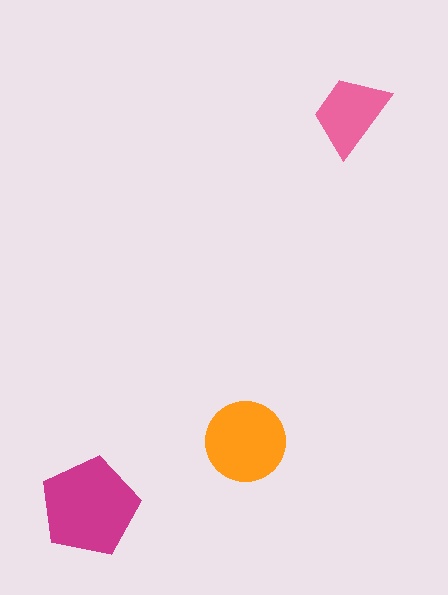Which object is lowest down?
The magenta pentagon is bottommost.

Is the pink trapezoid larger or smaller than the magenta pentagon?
Smaller.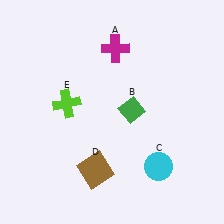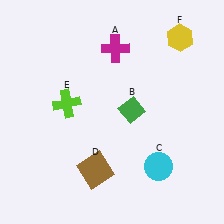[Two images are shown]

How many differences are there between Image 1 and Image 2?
There is 1 difference between the two images.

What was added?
A yellow hexagon (F) was added in Image 2.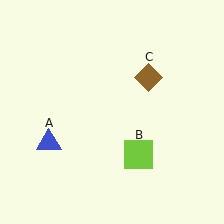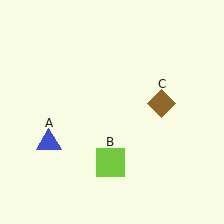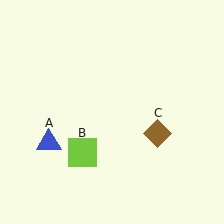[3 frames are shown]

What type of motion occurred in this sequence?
The lime square (object B), brown diamond (object C) rotated clockwise around the center of the scene.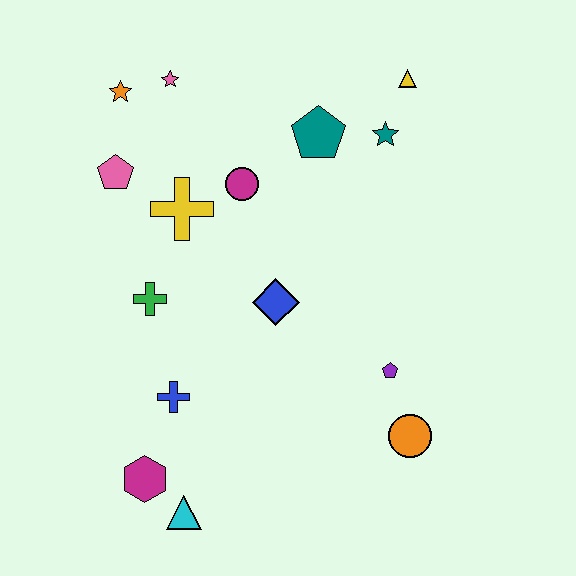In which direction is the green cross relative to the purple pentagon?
The green cross is to the left of the purple pentagon.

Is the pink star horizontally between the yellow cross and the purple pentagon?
No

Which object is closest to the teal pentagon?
The teal star is closest to the teal pentagon.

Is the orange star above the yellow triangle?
No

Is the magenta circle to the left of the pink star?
No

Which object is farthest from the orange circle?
The orange star is farthest from the orange circle.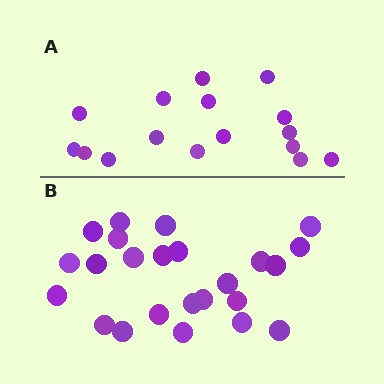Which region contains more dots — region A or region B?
Region B (the bottom region) has more dots.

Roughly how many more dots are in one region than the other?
Region B has roughly 8 or so more dots than region A.